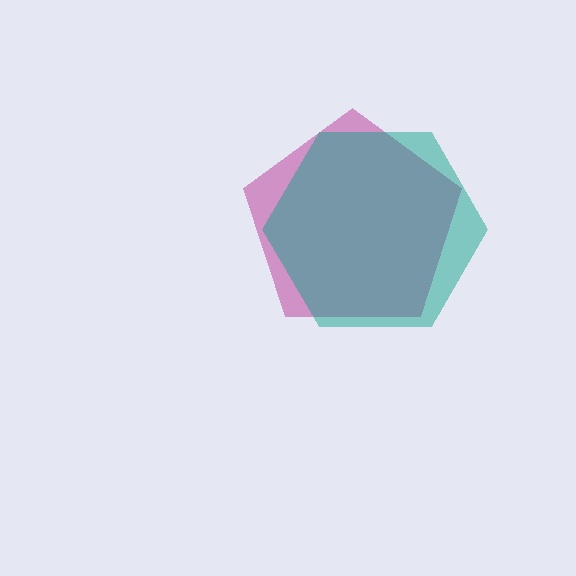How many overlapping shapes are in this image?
There are 2 overlapping shapes in the image.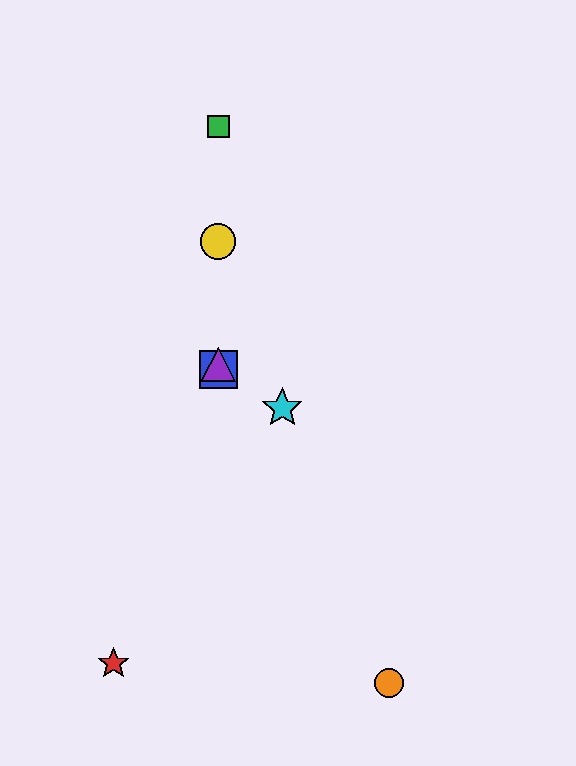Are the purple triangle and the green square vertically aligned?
Yes, both are at x≈218.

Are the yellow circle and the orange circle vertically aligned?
No, the yellow circle is at x≈218 and the orange circle is at x≈389.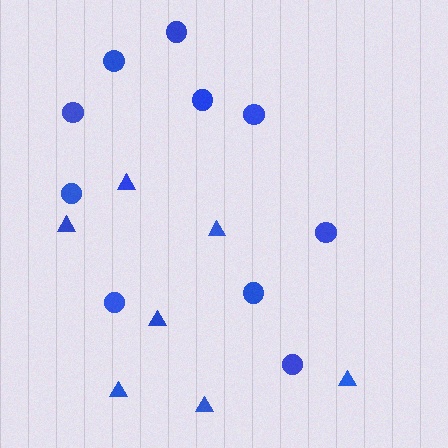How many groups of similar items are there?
There are 2 groups: one group of circles (10) and one group of triangles (7).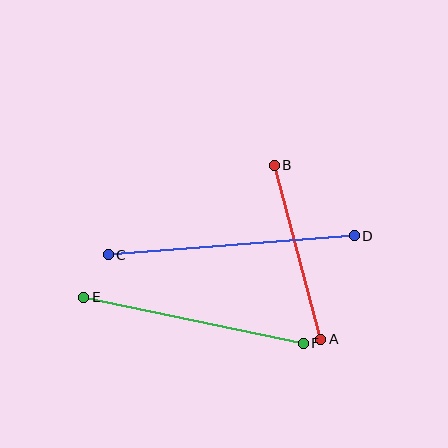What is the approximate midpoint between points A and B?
The midpoint is at approximately (298, 252) pixels.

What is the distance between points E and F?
The distance is approximately 224 pixels.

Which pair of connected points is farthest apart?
Points C and D are farthest apart.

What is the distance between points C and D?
The distance is approximately 246 pixels.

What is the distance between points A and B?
The distance is approximately 180 pixels.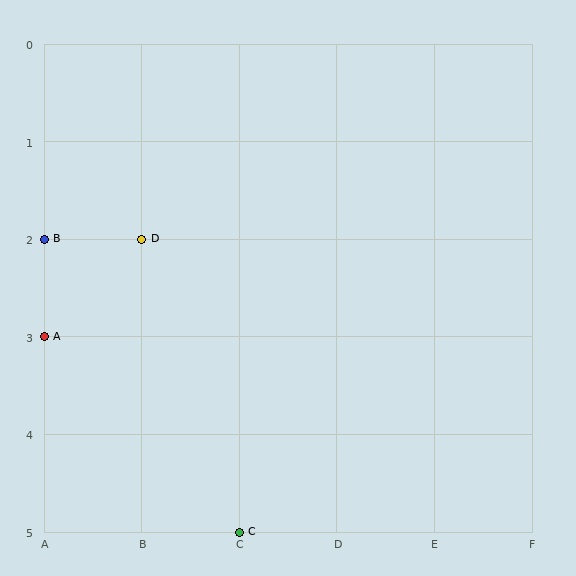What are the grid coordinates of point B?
Point B is at grid coordinates (A, 2).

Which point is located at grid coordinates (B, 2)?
Point D is at (B, 2).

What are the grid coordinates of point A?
Point A is at grid coordinates (A, 3).